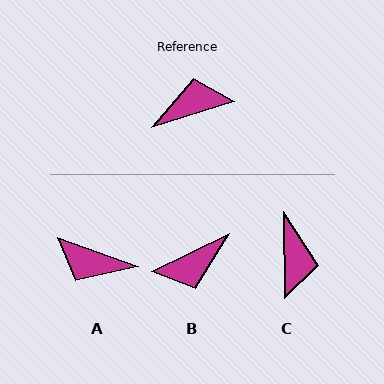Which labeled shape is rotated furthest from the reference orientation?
B, about 172 degrees away.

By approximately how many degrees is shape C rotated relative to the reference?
Approximately 107 degrees clockwise.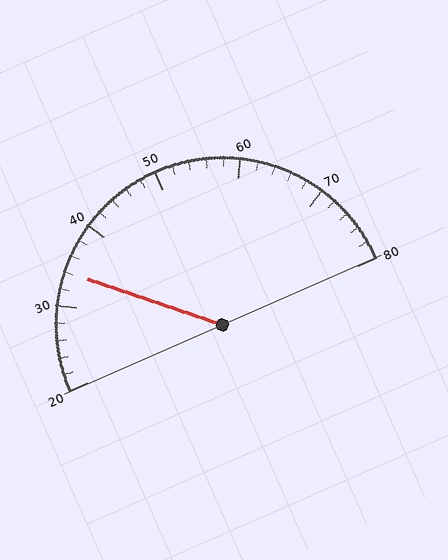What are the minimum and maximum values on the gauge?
The gauge ranges from 20 to 80.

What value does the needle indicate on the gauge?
The needle indicates approximately 34.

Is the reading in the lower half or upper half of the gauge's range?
The reading is in the lower half of the range (20 to 80).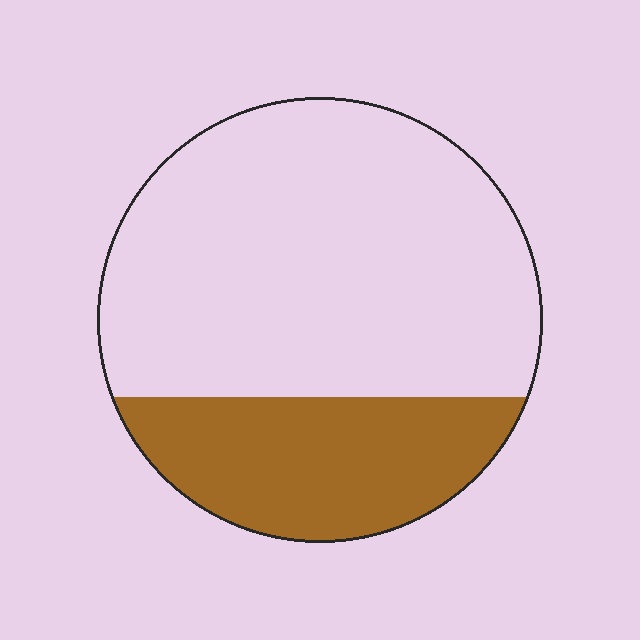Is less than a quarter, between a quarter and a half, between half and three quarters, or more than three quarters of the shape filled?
Between a quarter and a half.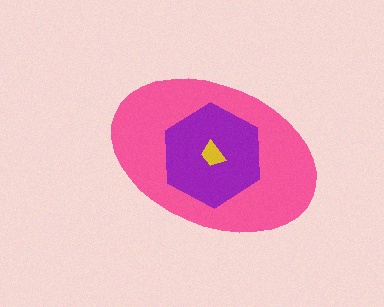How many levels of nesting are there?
3.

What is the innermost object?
The yellow trapezoid.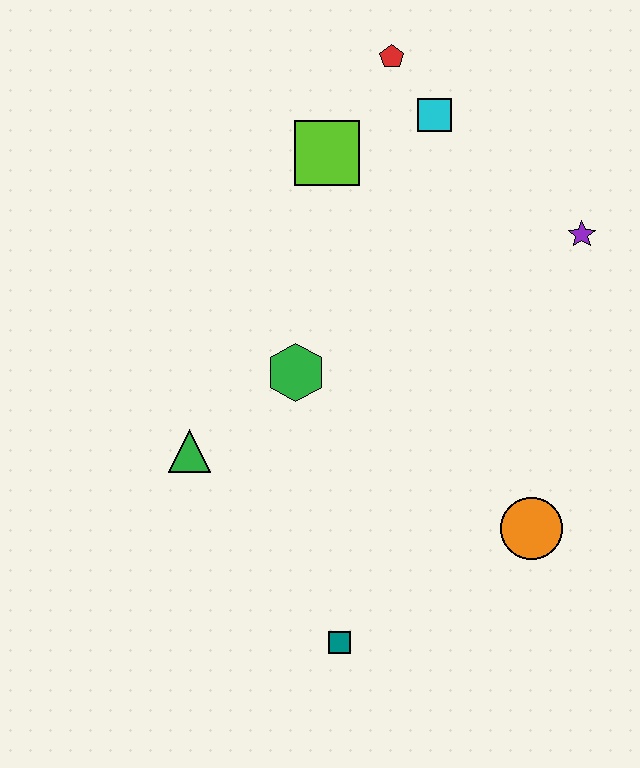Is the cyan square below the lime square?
No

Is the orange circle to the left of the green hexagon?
No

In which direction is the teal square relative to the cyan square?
The teal square is below the cyan square.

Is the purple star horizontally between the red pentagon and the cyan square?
No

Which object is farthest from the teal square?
The red pentagon is farthest from the teal square.